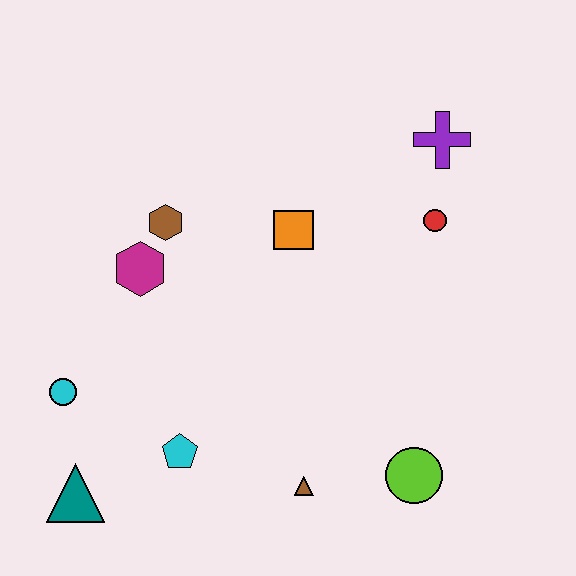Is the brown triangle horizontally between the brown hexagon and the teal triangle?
No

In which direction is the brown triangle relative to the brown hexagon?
The brown triangle is below the brown hexagon.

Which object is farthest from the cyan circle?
The purple cross is farthest from the cyan circle.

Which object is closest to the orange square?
The brown hexagon is closest to the orange square.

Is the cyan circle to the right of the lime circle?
No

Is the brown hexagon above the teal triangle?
Yes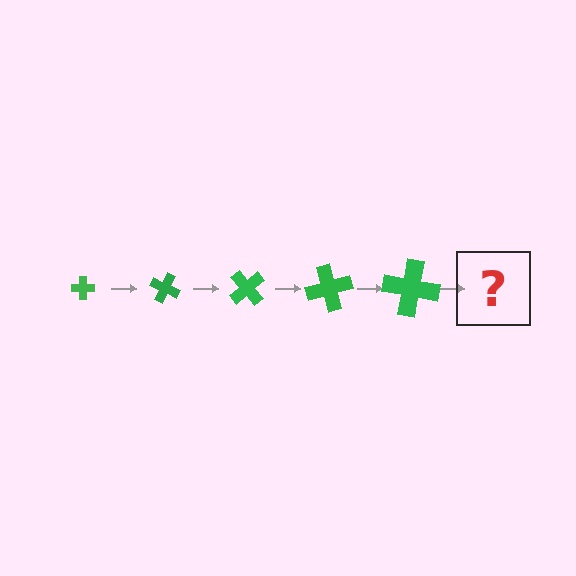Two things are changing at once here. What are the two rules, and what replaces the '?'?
The two rules are that the cross grows larger each step and it rotates 25 degrees each step. The '?' should be a cross, larger than the previous one and rotated 125 degrees from the start.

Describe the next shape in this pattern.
It should be a cross, larger than the previous one and rotated 125 degrees from the start.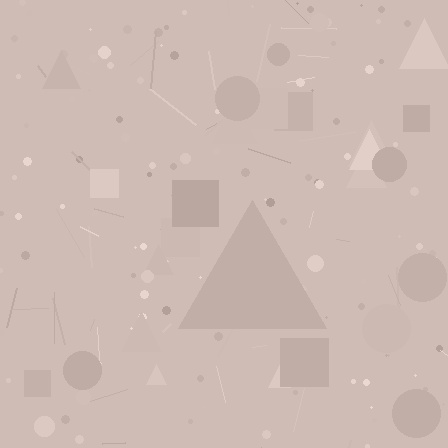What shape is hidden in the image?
A triangle is hidden in the image.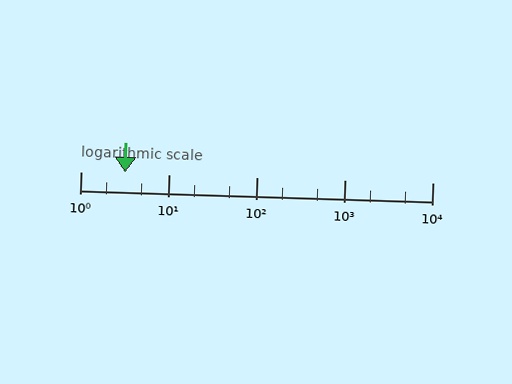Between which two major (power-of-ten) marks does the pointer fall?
The pointer is between 1 and 10.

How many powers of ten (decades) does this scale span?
The scale spans 4 decades, from 1 to 10000.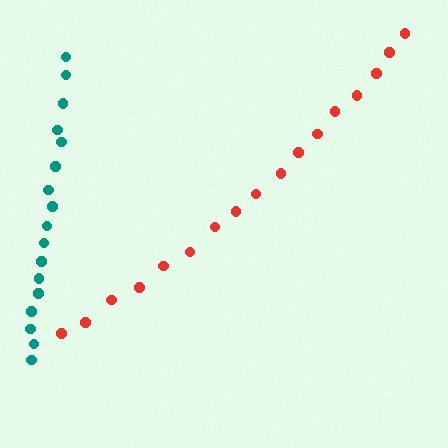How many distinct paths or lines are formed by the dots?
There are 2 distinct paths.